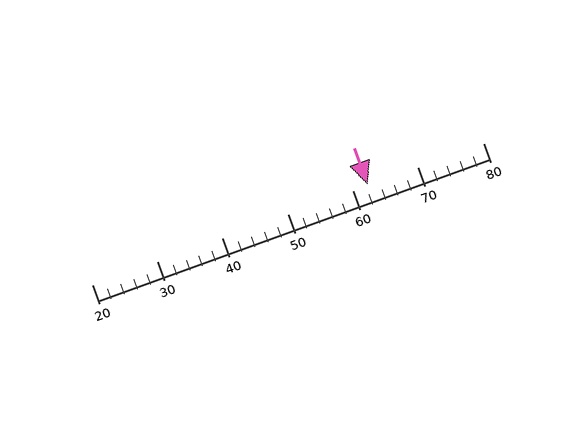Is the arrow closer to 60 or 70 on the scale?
The arrow is closer to 60.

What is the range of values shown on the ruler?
The ruler shows values from 20 to 80.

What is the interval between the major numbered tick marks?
The major tick marks are spaced 10 units apart.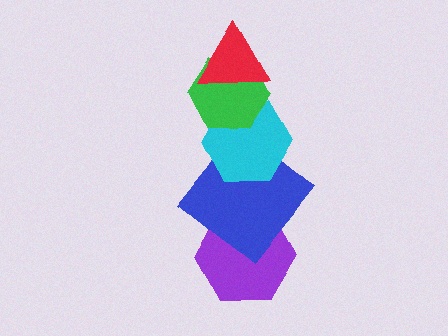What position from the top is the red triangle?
The red triangle is 1st from the top.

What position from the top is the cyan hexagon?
The cyan hexagon is 3rd from the top.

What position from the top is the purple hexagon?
The purple hexagon is 5th from the top.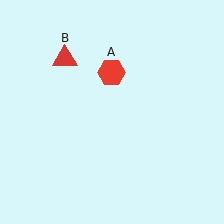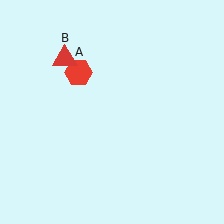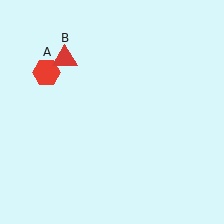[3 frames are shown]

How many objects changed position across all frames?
1 object changed position: red hexagon (object A).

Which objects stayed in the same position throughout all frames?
Red triangle (object B) remained stationary.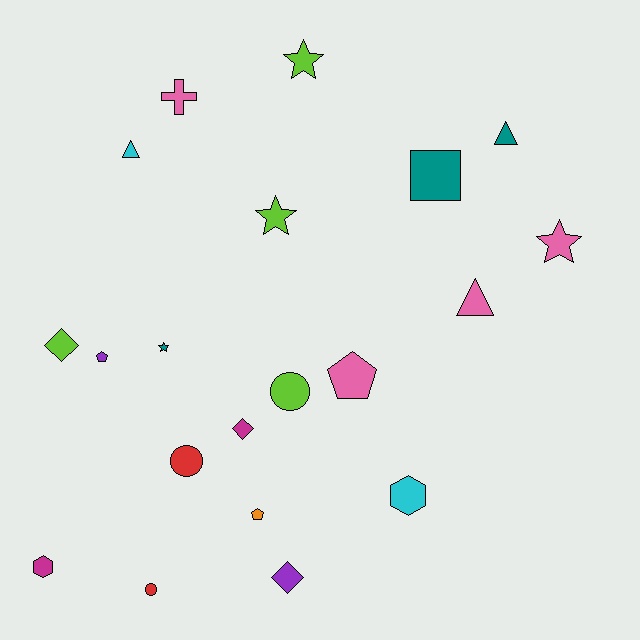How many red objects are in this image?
There are 2 red objects.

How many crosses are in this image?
There is 1 cross.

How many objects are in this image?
There are 20 objects.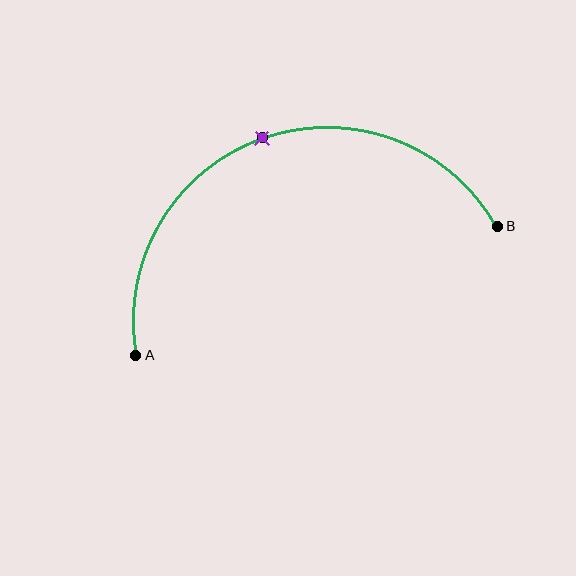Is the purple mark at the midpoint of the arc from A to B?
Yes. The purple mark lies on the arc at equal arc-length from both A and B — it is the arc midpoint.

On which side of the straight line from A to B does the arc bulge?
The arc bulges above the straight line connecting A and B.